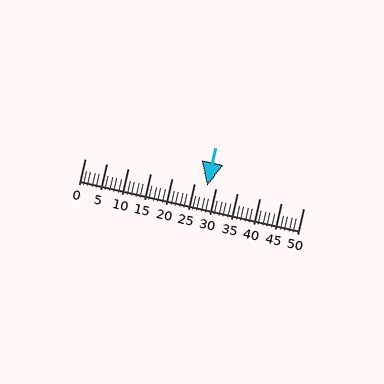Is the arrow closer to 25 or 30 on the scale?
The arrow is closer to 30.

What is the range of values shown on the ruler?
The ruler shows values from 0 to 50.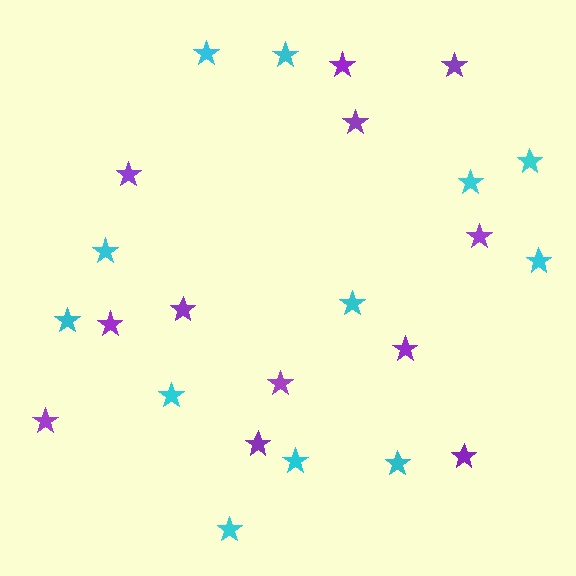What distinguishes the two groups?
There are 2 groups: one group of cyan stars (12) and one group of purple stars (12).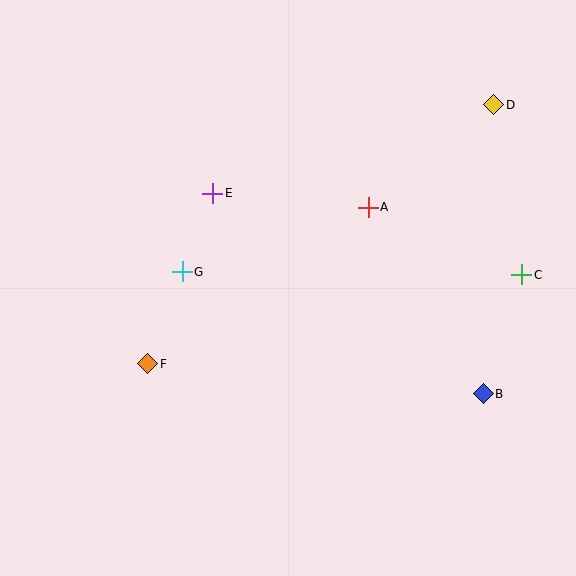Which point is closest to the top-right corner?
Point D is closest to the top-right corner.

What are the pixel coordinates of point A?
Point A is at (368, 207).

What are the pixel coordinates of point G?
Point G is at (182, 272).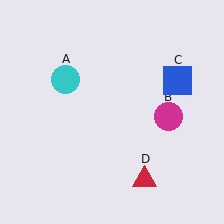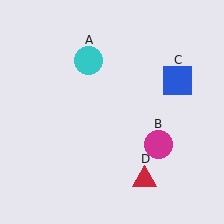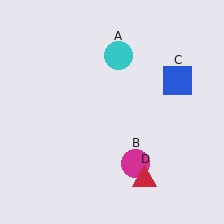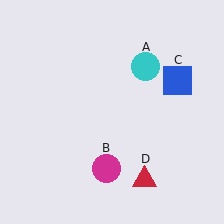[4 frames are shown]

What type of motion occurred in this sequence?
The cyan circle (object A), magenta circle (object B) rotated clockwise around the center of the scene.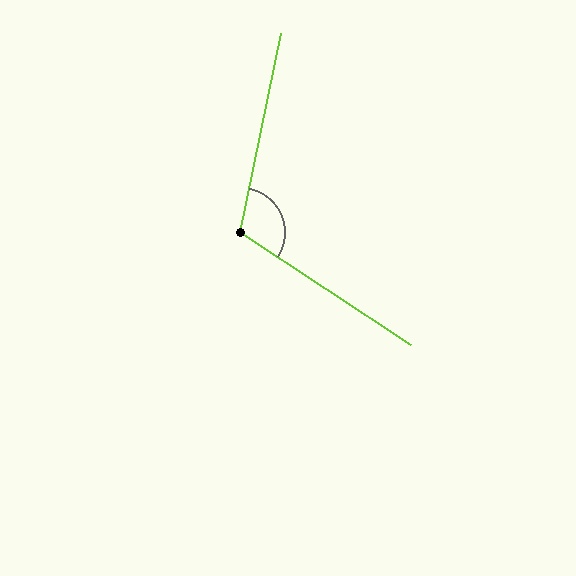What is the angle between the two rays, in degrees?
Approximately 112 degrees.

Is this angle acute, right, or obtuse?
It is obtuse.